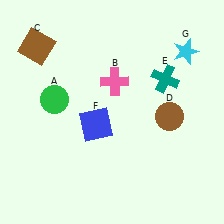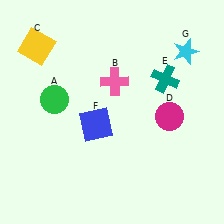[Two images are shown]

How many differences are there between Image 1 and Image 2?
There are 2 differences between the two images.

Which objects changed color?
C changed from brown to yellow. D changed from brown to magenta.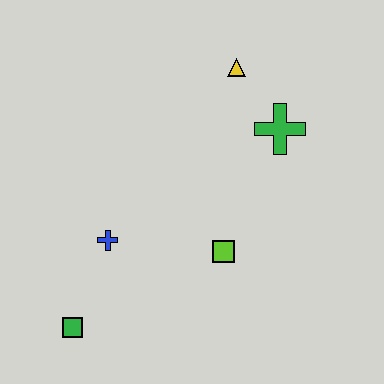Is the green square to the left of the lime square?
Yes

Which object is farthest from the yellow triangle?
The green square is farthest from the yellow triangle.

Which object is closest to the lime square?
The blue cross is closest to the lime square.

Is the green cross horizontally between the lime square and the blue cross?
No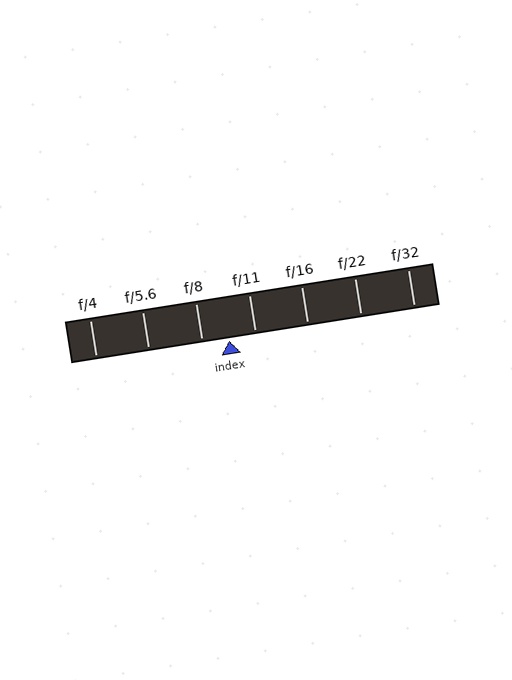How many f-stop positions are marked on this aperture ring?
There are 7 f-stop positions marked.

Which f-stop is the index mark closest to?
The index mark is closest to f/8.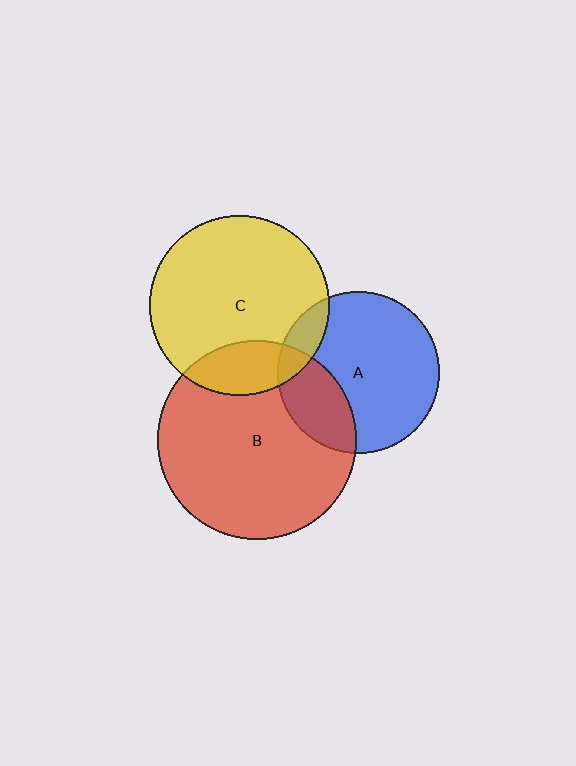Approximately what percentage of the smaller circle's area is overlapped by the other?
Approximately 20%.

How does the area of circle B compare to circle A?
Approximately 1.5 times.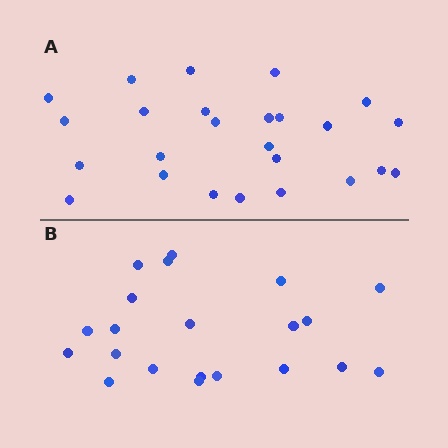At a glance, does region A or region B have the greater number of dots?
Region A (the top region) has more dots.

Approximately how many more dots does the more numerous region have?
Region A has about 4 more dots than region B.